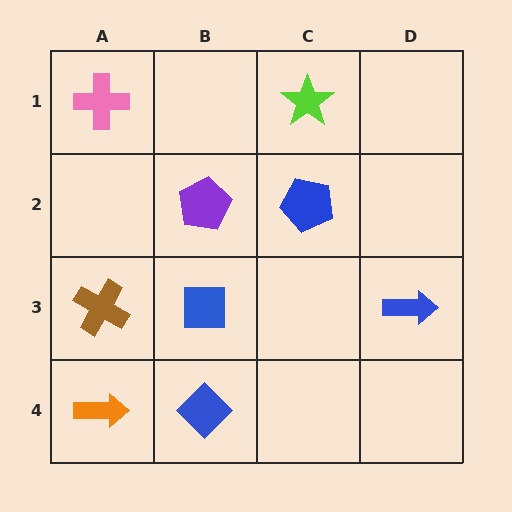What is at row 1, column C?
A lime star.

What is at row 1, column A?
A pink cross.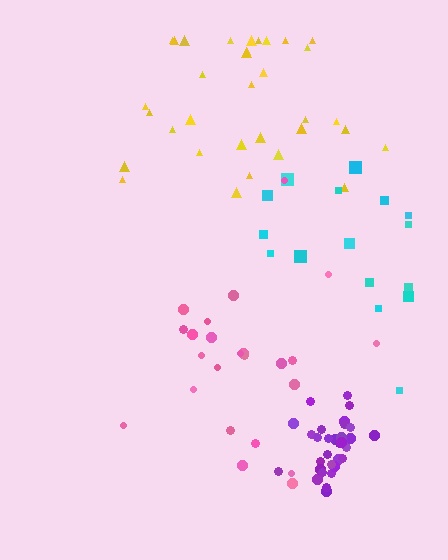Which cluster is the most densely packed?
Purple.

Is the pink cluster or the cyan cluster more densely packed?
Pink.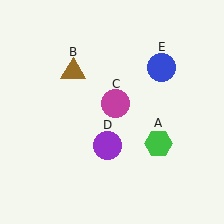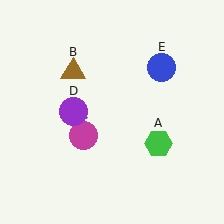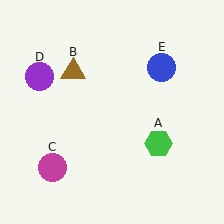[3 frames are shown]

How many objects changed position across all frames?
2 objects changed position: magenta circle (object C), purple circle (object D).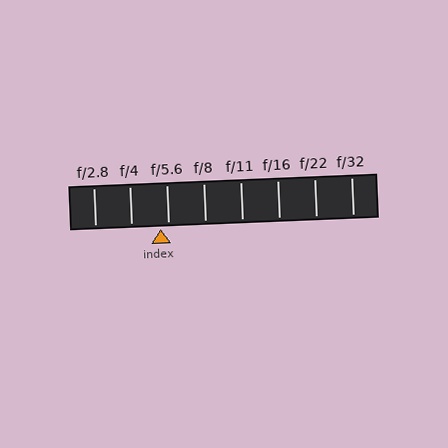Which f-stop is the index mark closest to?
The index mark is closest to f/5.6.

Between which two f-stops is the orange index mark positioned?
The index mark is between f/4 and f/5.6.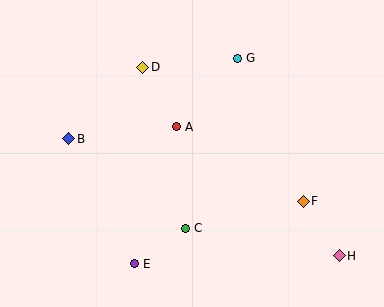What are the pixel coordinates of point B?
Point B is at (69, 139).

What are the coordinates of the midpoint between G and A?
The midpoint between G and A is at (207, 93).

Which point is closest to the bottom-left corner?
Point E is closest to the bottom-left corner.